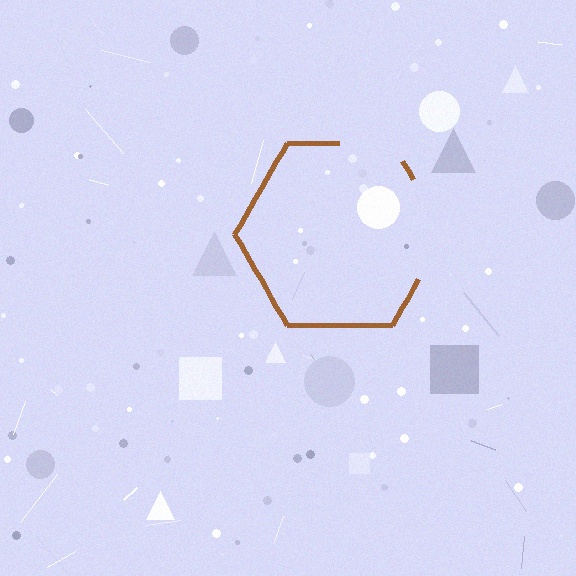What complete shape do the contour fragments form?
The contour fragments form a hexagon.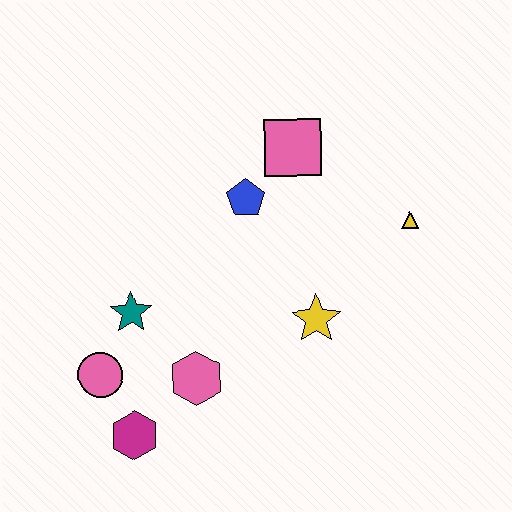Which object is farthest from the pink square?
The magenta hexagon is farthest from the pink square.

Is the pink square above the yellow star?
Yes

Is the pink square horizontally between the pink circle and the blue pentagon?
No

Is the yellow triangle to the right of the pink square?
Yes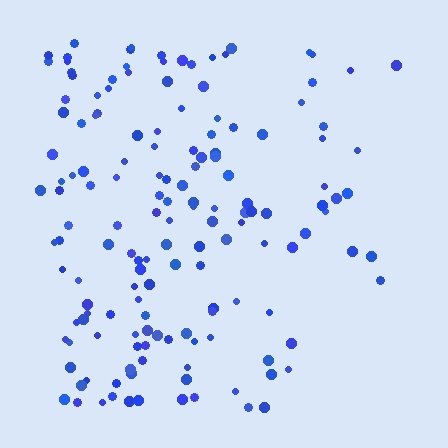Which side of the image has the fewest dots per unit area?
The right.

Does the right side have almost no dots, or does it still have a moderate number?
Still a moderate number, just noticeably fewer than the left.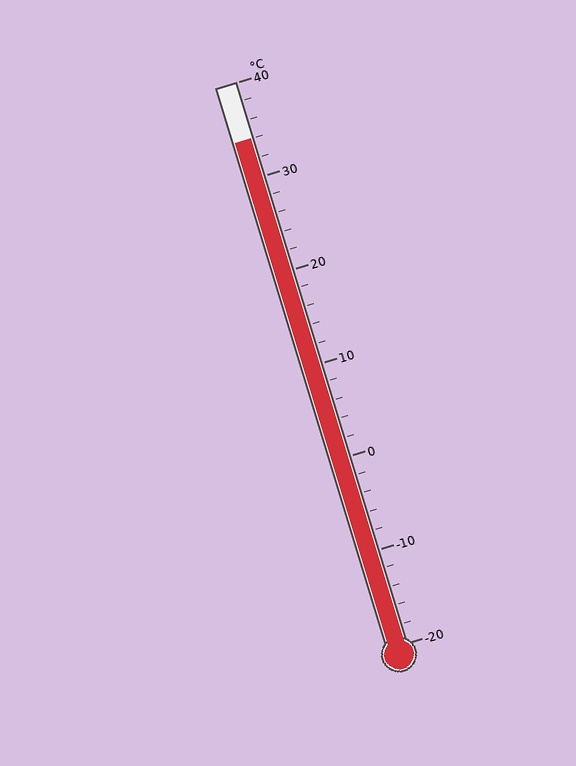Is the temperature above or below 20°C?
The temperature is above 20°C.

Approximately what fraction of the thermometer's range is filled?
The thermometer is filled to approximately 90% of its range.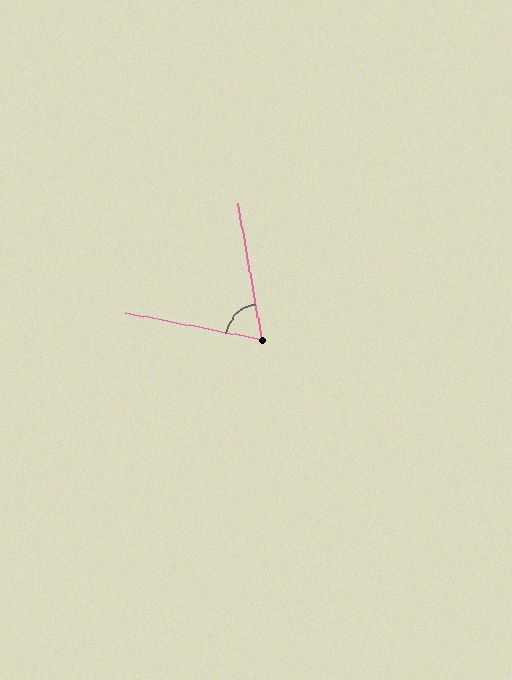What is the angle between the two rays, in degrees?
Approximately 69 degrees.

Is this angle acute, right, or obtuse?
It is acute.